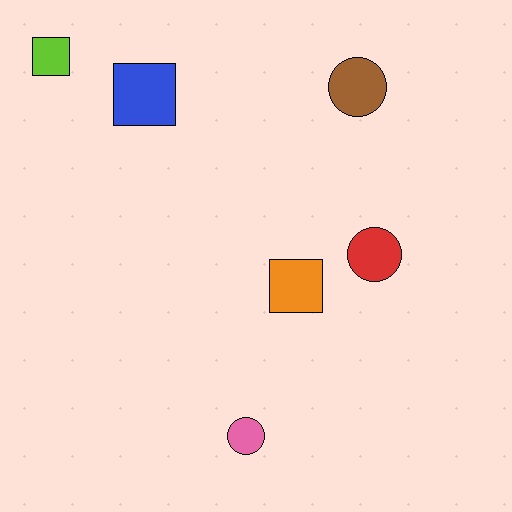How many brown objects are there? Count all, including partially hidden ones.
There is 1 brown object.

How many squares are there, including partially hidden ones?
There are 3 squares.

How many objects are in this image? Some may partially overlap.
There are 6 objects.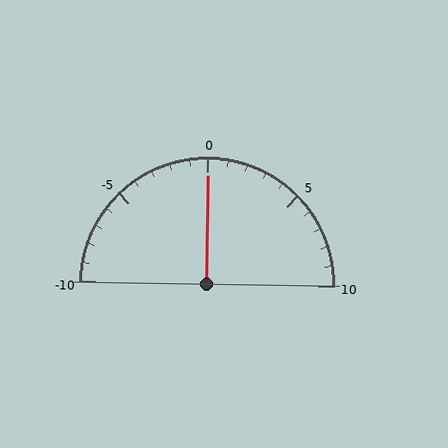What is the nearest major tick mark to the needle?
The nearest major tick mark is 0.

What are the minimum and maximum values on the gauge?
The gauge ranges from -10 to 10.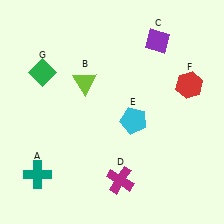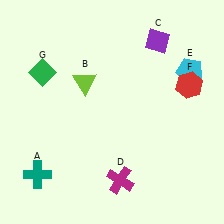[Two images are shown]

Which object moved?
The cyan pentagon (E) moved right.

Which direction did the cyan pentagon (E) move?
The cyan pentagon (E) moved right.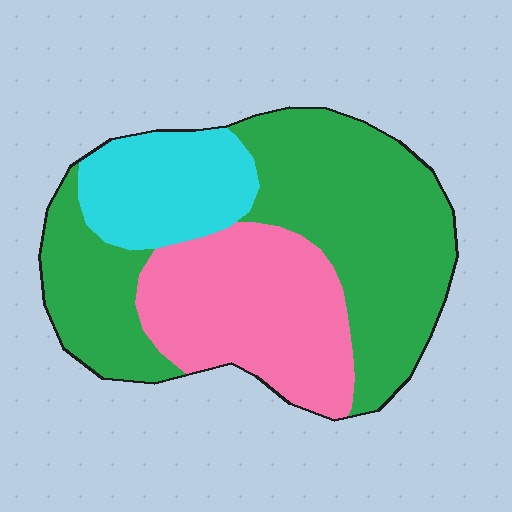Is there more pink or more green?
Green.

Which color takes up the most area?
Green, at roughly 50%.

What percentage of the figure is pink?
Pink covers around 30% of the figure.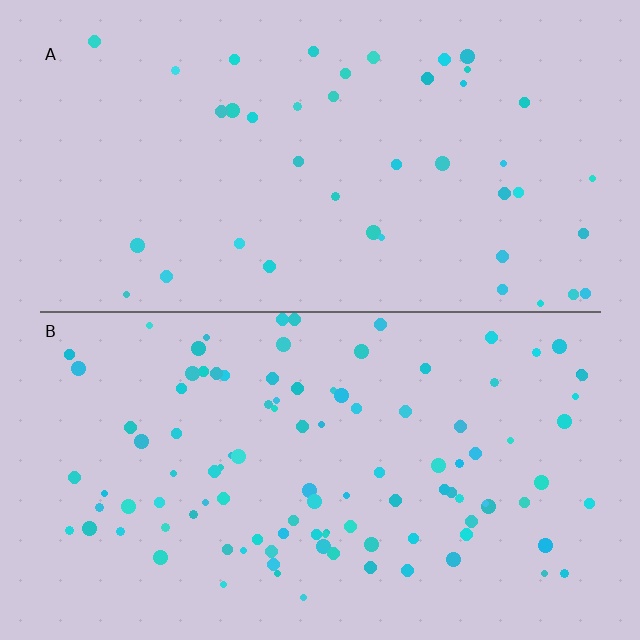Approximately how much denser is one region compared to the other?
Approximately 2.5× — region B over region A.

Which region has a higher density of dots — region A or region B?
B (the bottom).